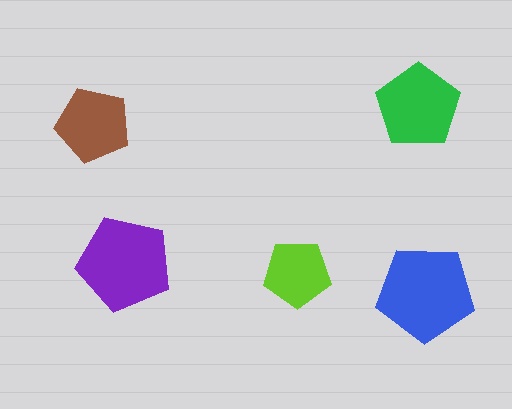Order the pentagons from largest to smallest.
the blue one, the purple one, the green one, the brown one, the lime one.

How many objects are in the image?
There are 5 objects in the image.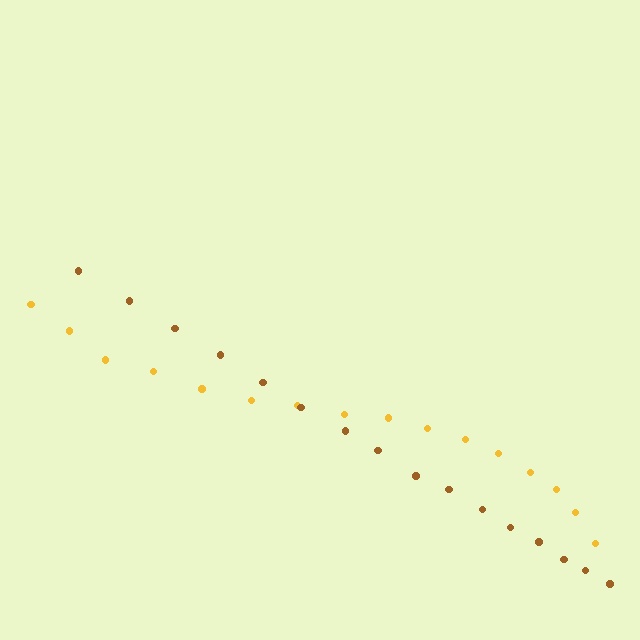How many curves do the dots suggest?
There are 2 distinct paths.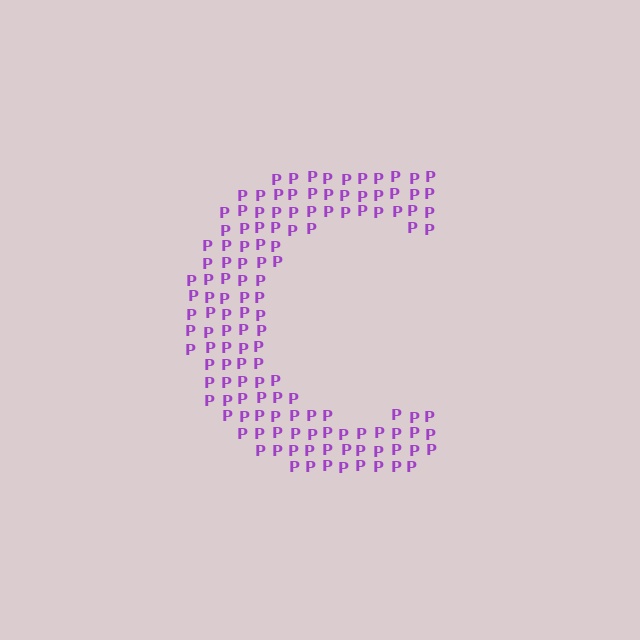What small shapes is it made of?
It is made of small letter P's.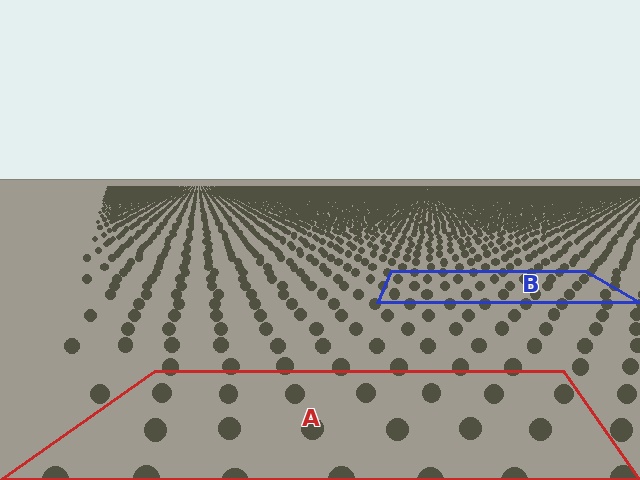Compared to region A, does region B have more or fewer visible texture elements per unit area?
Region B has more texture elements per unit area — they are packed more densely because it is farther away.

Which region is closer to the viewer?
Region A is closer. The texture elements there are larger and more spread out.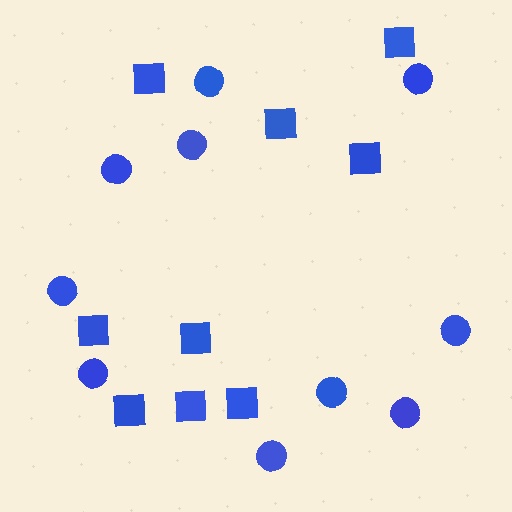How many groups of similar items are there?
There are 2 groups: one group of circles (10) and one group of squares (9).